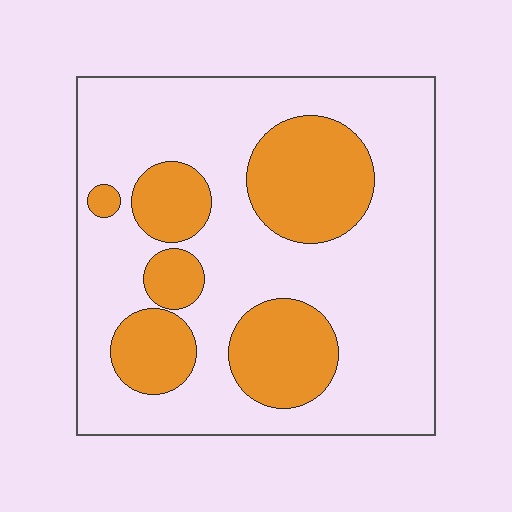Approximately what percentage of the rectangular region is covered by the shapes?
Approximately 30%.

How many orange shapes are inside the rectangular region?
6.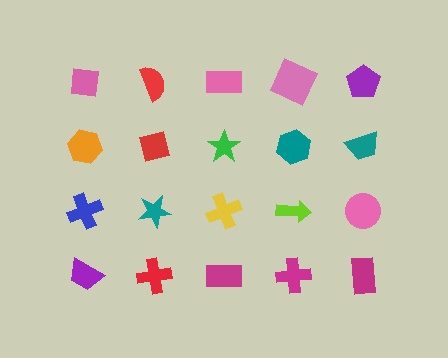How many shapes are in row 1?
5 shapes.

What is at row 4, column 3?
A magenta rectangle.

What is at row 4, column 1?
A purple trapezoid.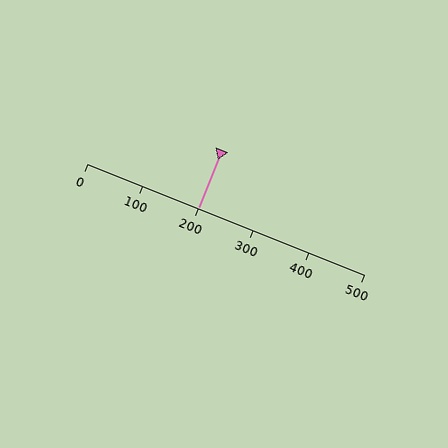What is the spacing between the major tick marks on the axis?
The major ticks are spaced 100 apart.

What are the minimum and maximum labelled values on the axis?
The axis runs from 0 to 500.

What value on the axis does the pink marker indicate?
The marker indicates approximately 200.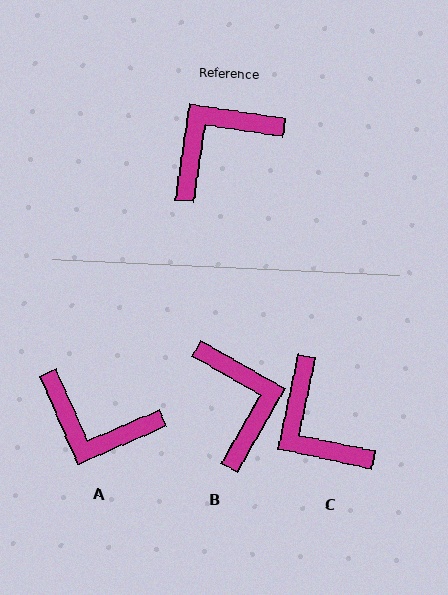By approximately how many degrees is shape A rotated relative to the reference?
Approximately 122 degrees counter-clockwise.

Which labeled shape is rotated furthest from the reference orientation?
A, about 122 degrees away.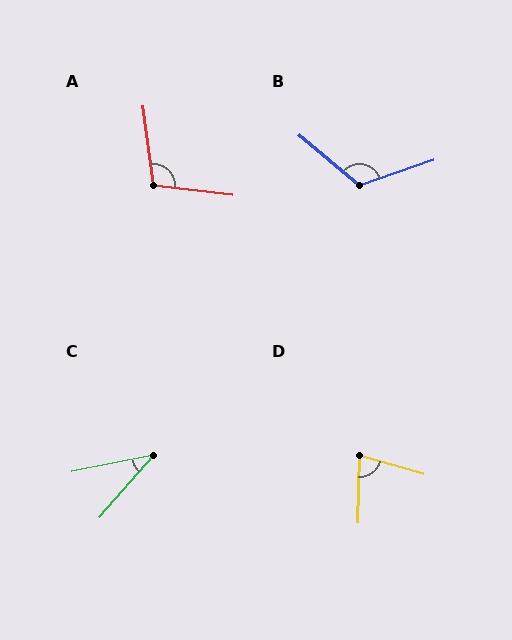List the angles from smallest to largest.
C (38°), D (75°), A (104°), B (122°).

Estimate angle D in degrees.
Approximately 75 degrees.